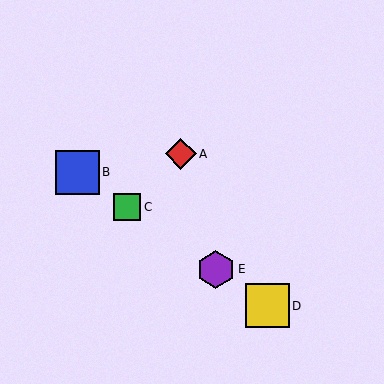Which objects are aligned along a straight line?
Objects B, C, D, E are aligned along a straight line.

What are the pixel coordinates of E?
Object E is at (216, 269).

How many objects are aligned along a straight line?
4 objects (B, C, D, E) are aligned along a straight line.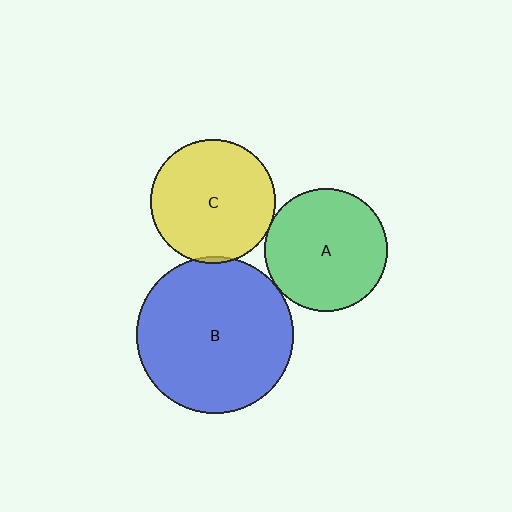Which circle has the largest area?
Circle B (blue).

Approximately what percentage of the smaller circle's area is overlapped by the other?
Approximately 5%.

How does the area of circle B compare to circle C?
Approximately 1.6 times.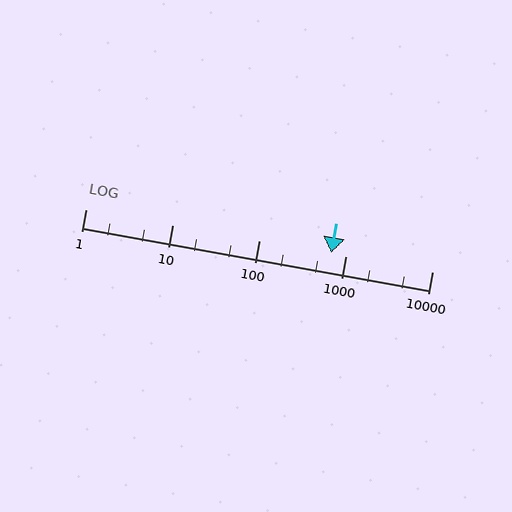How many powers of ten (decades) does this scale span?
The scale spans 4 decades, from 1 to 10000.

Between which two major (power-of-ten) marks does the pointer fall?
The pointer is between 100 and 1000.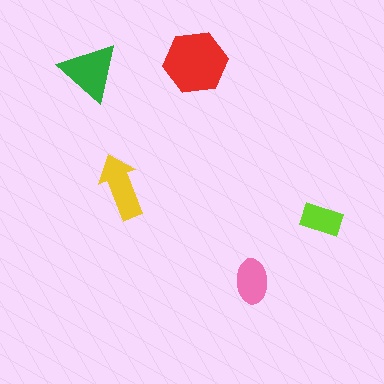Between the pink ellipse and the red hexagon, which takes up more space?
The red hexagon.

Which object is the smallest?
The lime rectangle.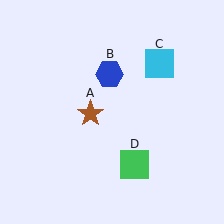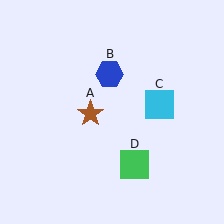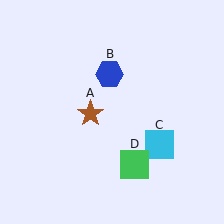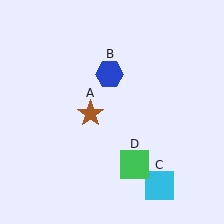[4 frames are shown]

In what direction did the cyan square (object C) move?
The cyan square (object C) moved down.